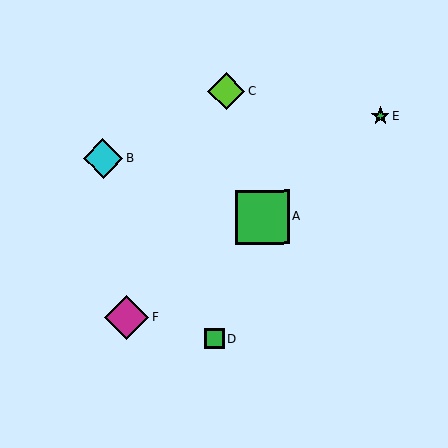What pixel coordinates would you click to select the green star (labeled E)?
Click at (380, 116) to select the green star E.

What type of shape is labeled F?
Shape F is a magenta diamond.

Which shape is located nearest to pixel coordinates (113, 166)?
The cyan diamond (labeled B) at (103, 158) is nearest to that location.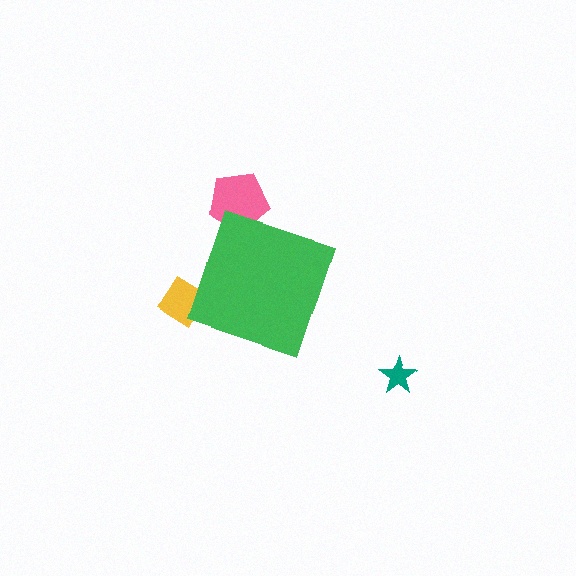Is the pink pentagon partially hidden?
Yes, the pink pentagon is partially hidden behind the green diamond.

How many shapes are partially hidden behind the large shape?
2 shapes are partially hidden.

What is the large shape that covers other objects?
A green diamond.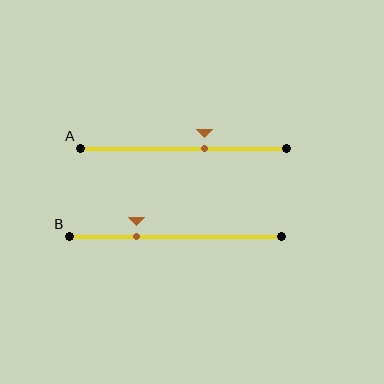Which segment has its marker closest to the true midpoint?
Segment A has its marker closest to the true midpoint.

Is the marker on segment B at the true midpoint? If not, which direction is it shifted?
No, the marker on segment B is shifted to the left by about 18% of the segment length.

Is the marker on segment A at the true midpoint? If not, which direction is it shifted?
No, the marker on segment A is shifted to the right by about 10% of the segment length.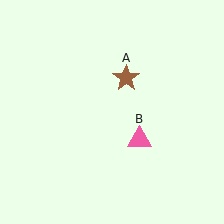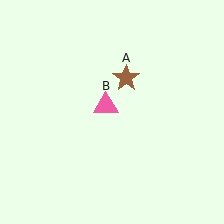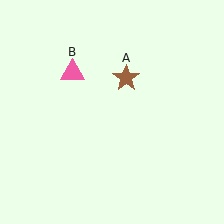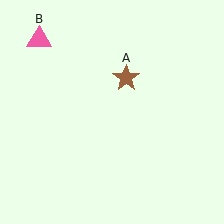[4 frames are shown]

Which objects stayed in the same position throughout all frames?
Brown star (object A) remained stationary.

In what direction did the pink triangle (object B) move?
The pink triangle (object B) moved up and to the left.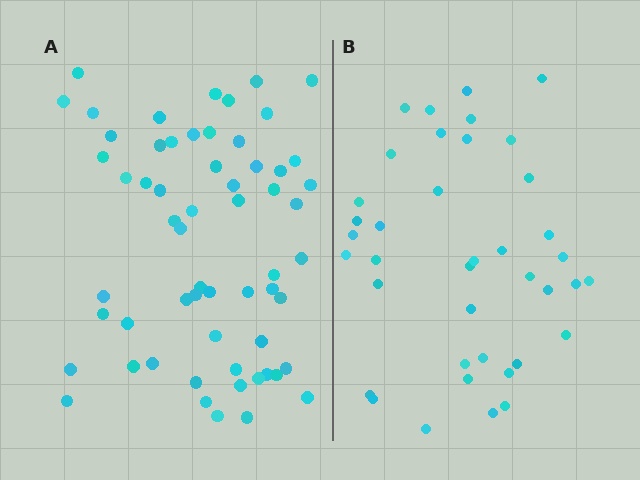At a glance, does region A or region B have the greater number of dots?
Region A (the left region) has more dots.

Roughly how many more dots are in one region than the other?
Region A has approximately 20 more dots than region B.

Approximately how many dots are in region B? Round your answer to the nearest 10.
About 40 dots. (The exact count is 39, which rounds to 40.)